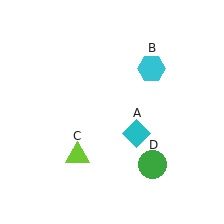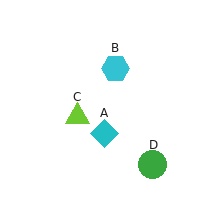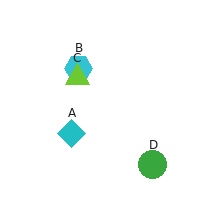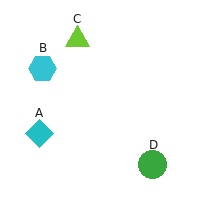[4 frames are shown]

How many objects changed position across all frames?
3 objects changed position: cyan diamond (object A), cyan hexagon (object B), lime triangle (object C).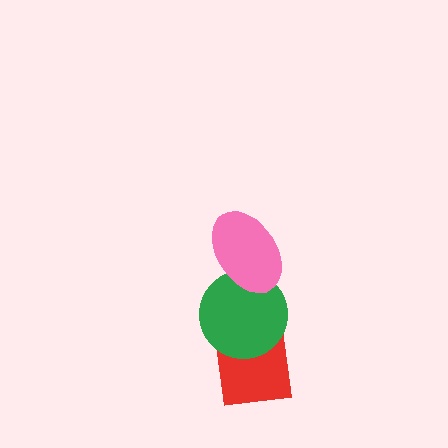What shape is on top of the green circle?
The pink ellipse is on top of the green circle.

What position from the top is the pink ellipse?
The pink ellipse is 1st from the top.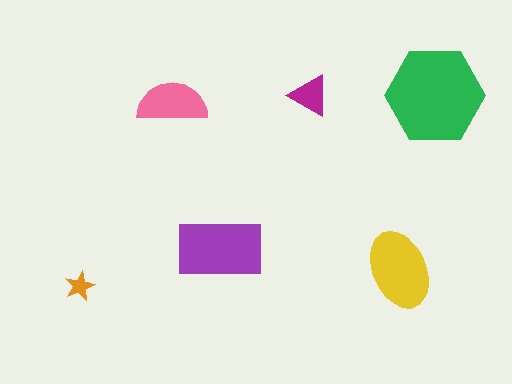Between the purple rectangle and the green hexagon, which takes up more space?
The green hexagon.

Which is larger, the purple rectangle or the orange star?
The purple rectangle.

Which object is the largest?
The green hexagon.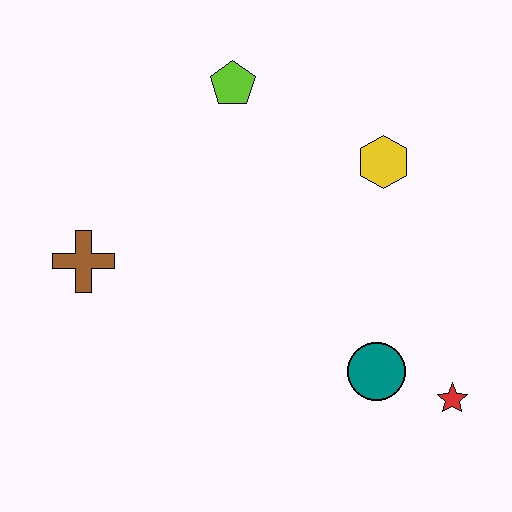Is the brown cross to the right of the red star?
No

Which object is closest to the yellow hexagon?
The lime pentagon is closest to the yellow hexagon.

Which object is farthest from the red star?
The brown cross is farthest from the red star.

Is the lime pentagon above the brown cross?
Yes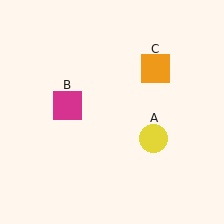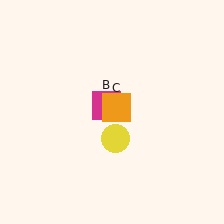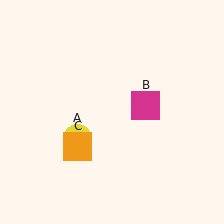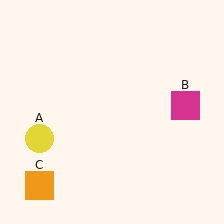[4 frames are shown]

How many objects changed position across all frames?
3 objects changed position: yellow circle (object A), magenta square (object B), orange square (object C).